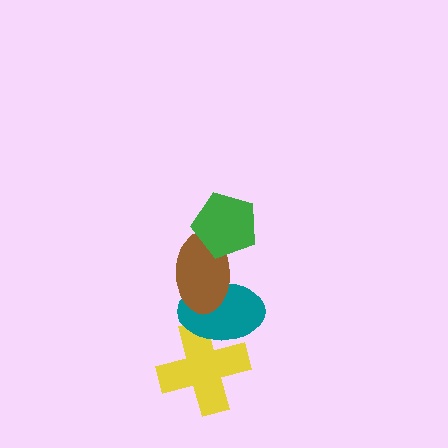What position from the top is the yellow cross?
The yellow cross is 4th from the top.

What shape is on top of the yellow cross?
The teal ellipse is on top of the yellow cross.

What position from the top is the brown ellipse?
The brown ellipse is 2nd from the top.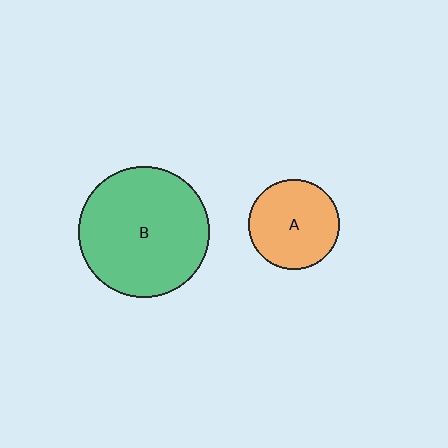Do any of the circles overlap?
No, none of the circles overlap.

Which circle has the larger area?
Circle B (green).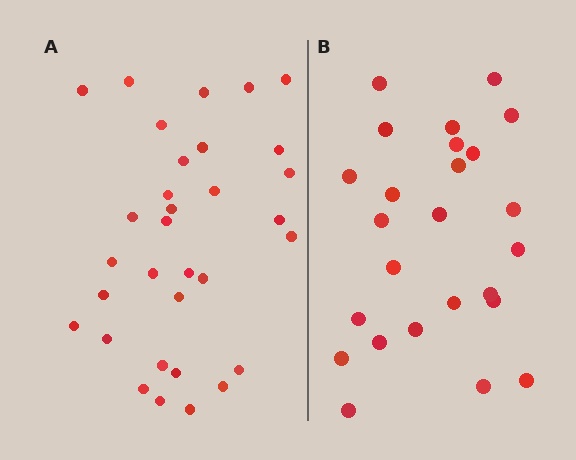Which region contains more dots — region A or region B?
Region A (the left region) has more dots.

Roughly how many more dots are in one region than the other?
Region A has roughly 8 or so more dots than region B.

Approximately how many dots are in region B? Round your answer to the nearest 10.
About 20 dots. (The exact count is 25, which rounds to 20.)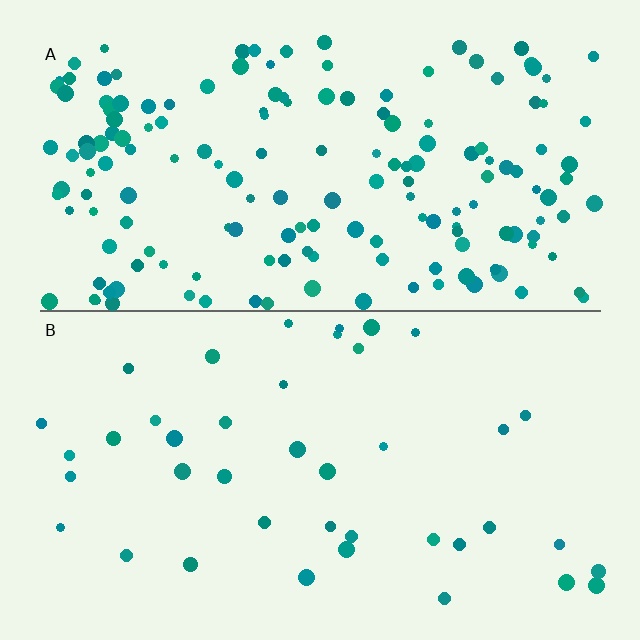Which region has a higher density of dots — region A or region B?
A (the top).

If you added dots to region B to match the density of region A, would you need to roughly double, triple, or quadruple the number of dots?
Approximately quadruple.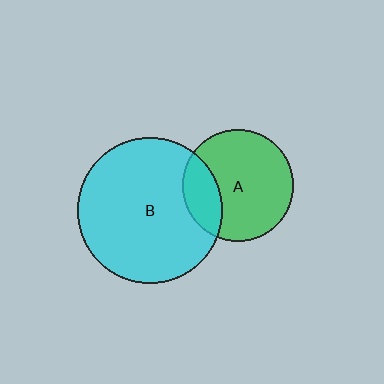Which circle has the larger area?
Circle B (cyan).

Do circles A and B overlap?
Yes.